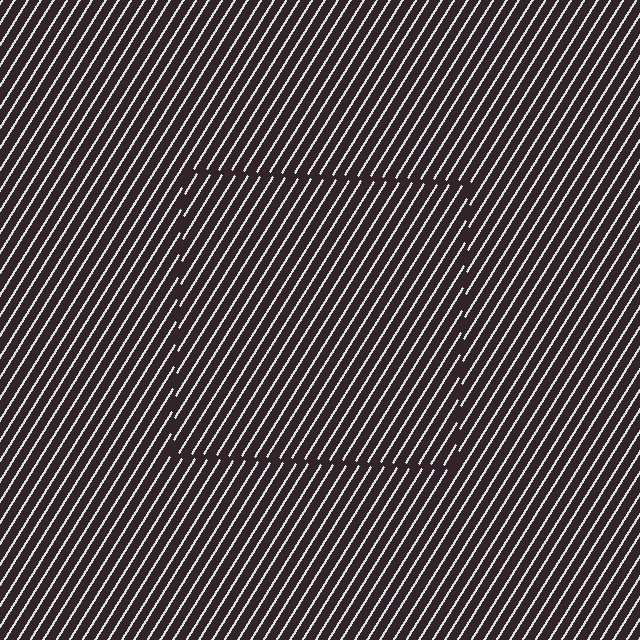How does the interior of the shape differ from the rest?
The interior of the shape contains the same grating, shifted by half a period — the contour is defined by the phase discontinuity where line-ends from the inner and outer gratings abut.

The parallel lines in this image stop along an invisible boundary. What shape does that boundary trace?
An illusory square. The interior of the shape contains the same grating, shifted by half a period — the contour is defined by the phase discontinuity where line-ends from the inner and outer gratings abut.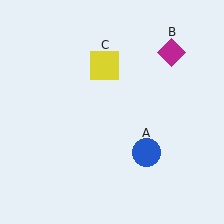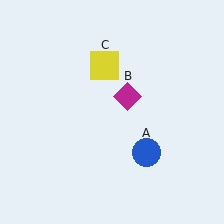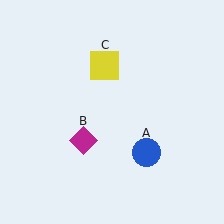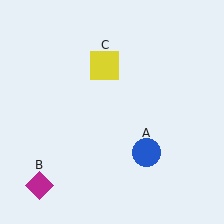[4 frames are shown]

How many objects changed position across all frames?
1 object changed position: magenta diamond (object B).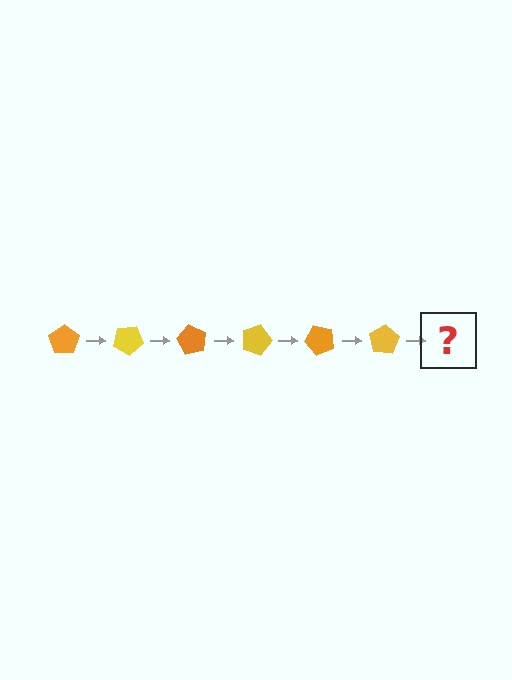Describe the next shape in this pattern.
It should be an orange pentagon, rotated 180 degrees from the start.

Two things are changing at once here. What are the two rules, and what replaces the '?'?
The two rules are that it rotates 30 degrees each step and the color cycles through orange and yellow. The '?' should be an orange pentagon, rotated 180 degrees from the start.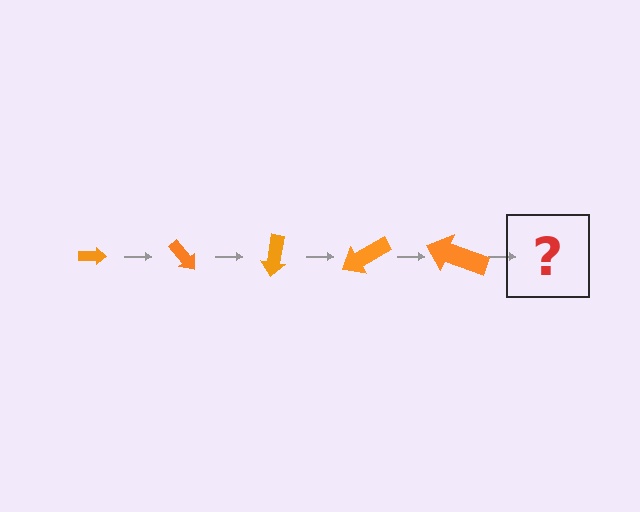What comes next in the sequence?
The next element should be an arrow, larger than the previous one and rotated 250 degrees from the start.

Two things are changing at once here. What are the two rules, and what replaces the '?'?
The two rules are that the arrow grows larger each step and it rotates 50 degrees each step. The '?' should be an arrow, larger than the previous one and rotated 250 degrees from the start.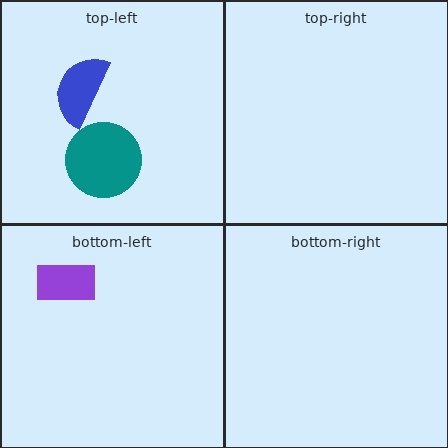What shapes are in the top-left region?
The blue semicircle, the teal circle.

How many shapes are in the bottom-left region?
1.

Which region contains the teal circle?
The top-left region.